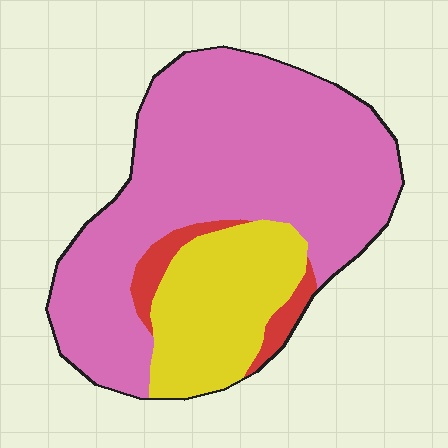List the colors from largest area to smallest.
From largest to smallest: pink, yellow, red.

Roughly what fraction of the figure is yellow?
Yellow covers around 25% of the figure.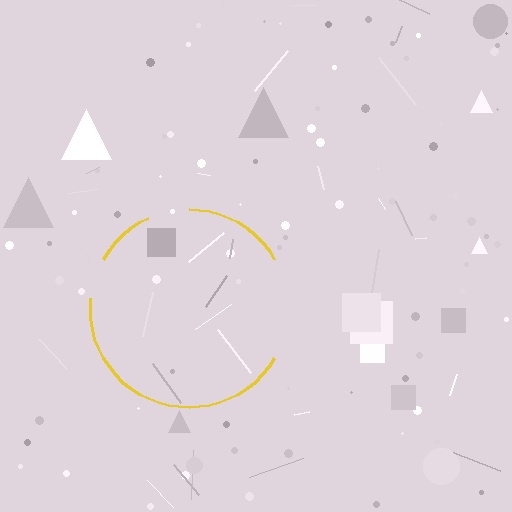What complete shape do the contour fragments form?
The contour fragments form a circle.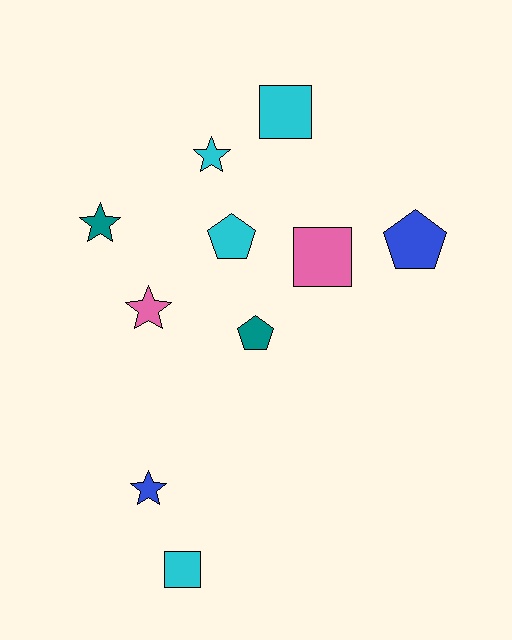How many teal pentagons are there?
There is 1 teal pentagon.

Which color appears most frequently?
Cyan, with 4 objects.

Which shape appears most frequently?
Star, with 4 objects.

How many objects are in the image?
There are 10 objects.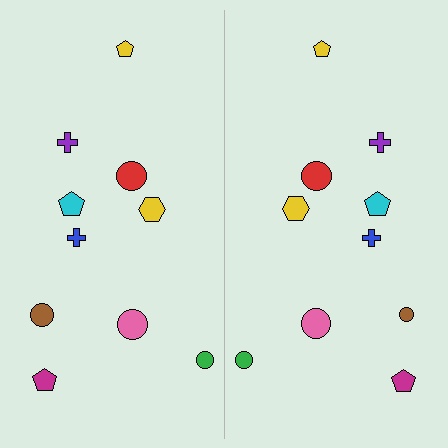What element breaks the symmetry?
The brown circle on the right side has a different size than its mirror counterpart.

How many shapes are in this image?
There are 20 shapes in this image.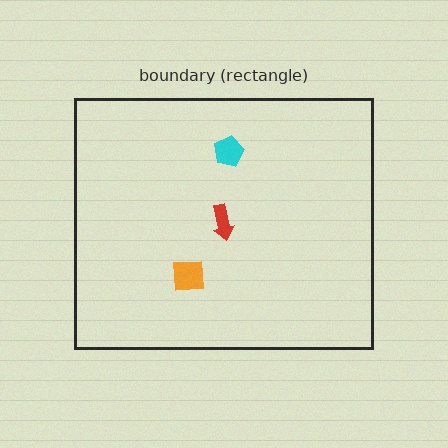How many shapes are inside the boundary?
3 inside, 0 outside.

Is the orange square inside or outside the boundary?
Inside.